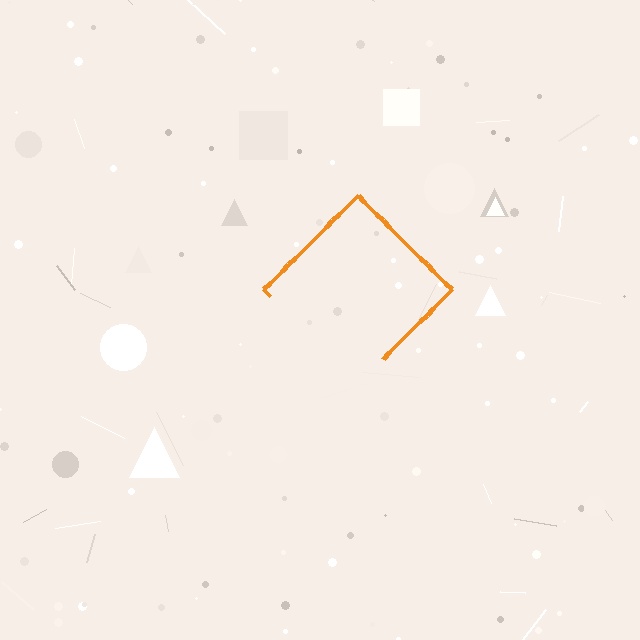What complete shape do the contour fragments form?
The contour fragments form a diamond.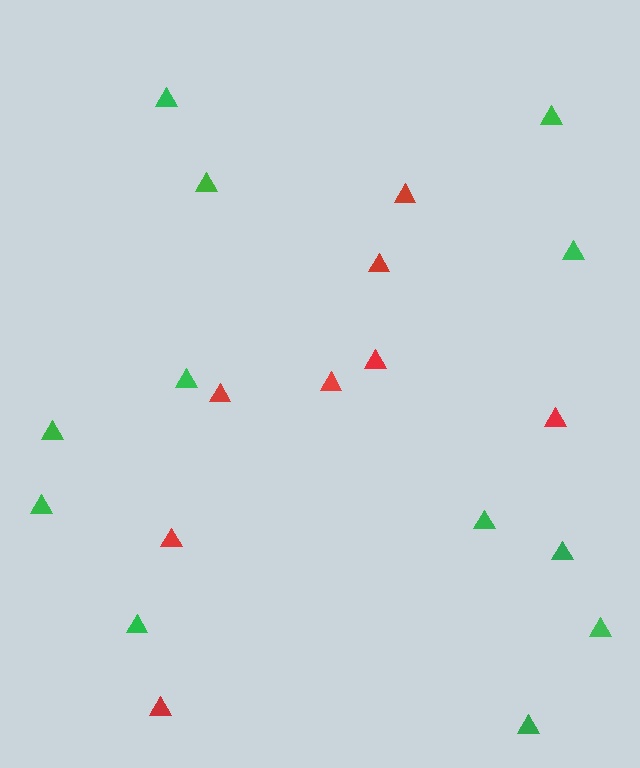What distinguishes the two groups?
There are 2 groups: one group of red triangles (8) and one group of green triangles (12).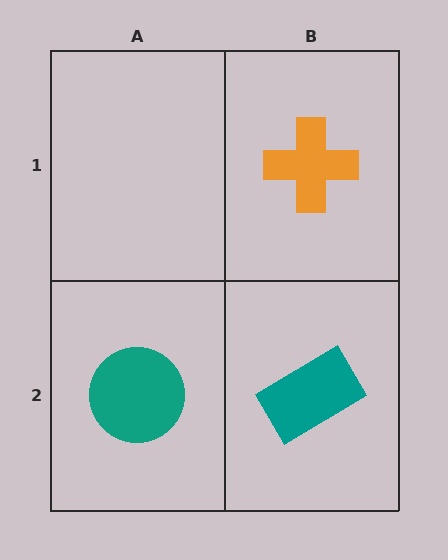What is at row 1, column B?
An orange cross.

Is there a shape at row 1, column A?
No, that cell is empty.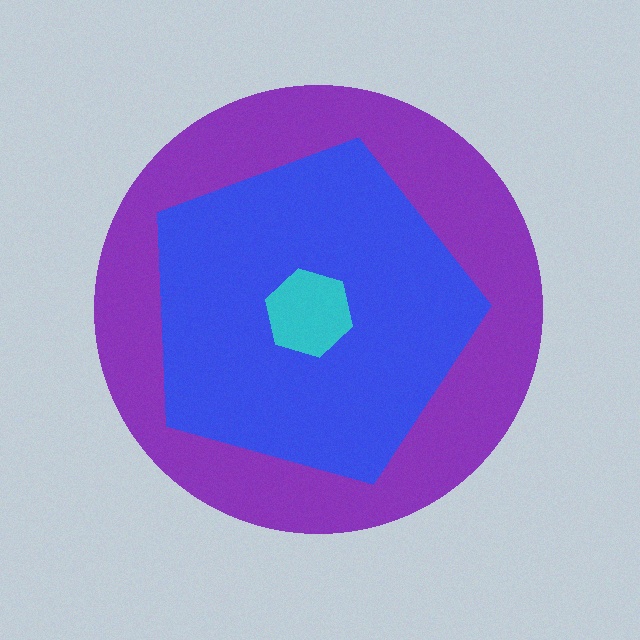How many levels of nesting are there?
3.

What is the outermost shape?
The purple circle.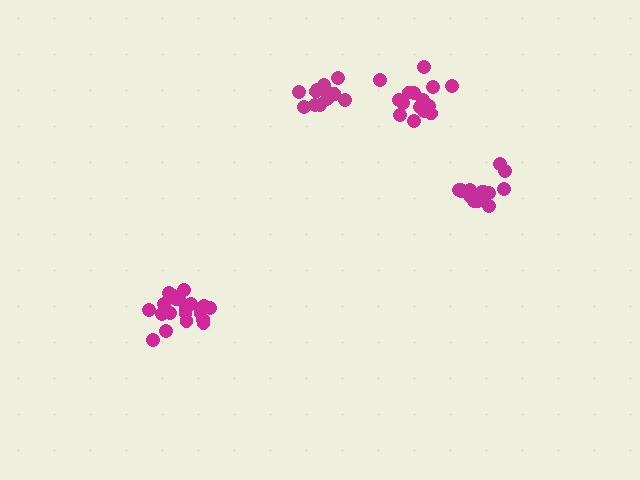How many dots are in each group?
Group 1: 14 dots, Group 2: 15 dots, Group 3: 16 dots, Group 4: 20 dots (65 total).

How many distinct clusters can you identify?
There are 4 distinct clusters.